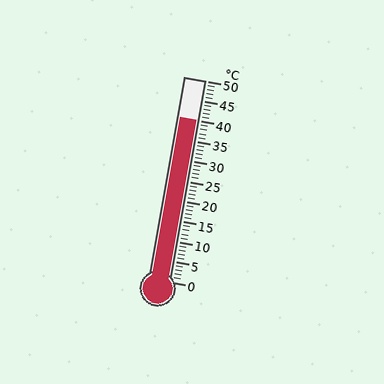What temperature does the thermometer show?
The thermometer shows approximately 40°C.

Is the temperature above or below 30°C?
The temperature is above 30°C.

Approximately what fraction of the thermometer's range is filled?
The thermometer is filled to approximately 80% of its range.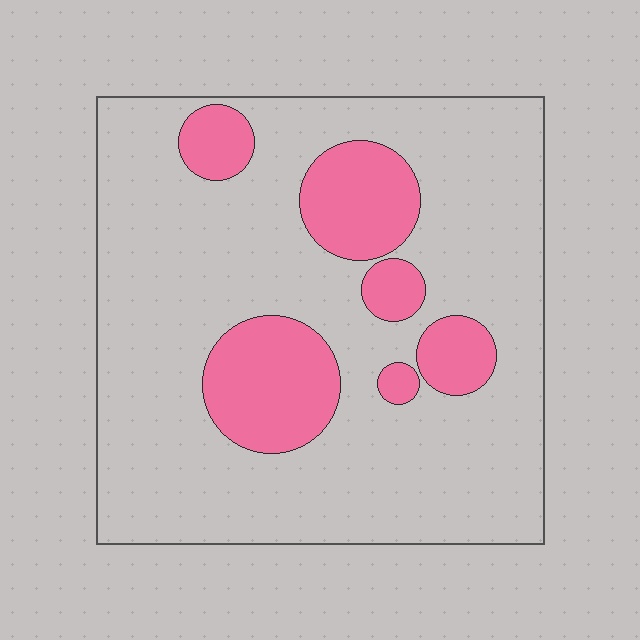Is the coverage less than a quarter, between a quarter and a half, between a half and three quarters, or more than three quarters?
Less than a quarter.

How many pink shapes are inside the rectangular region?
6.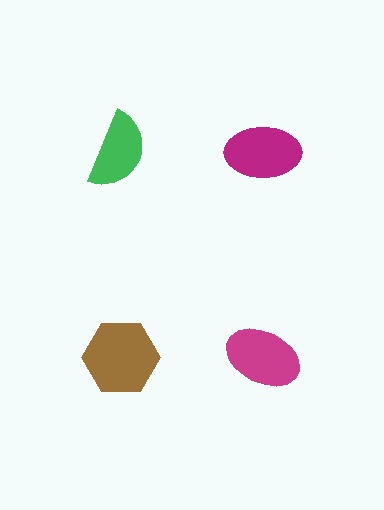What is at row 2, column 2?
A magenta ellipse.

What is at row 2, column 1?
A brown hexagon.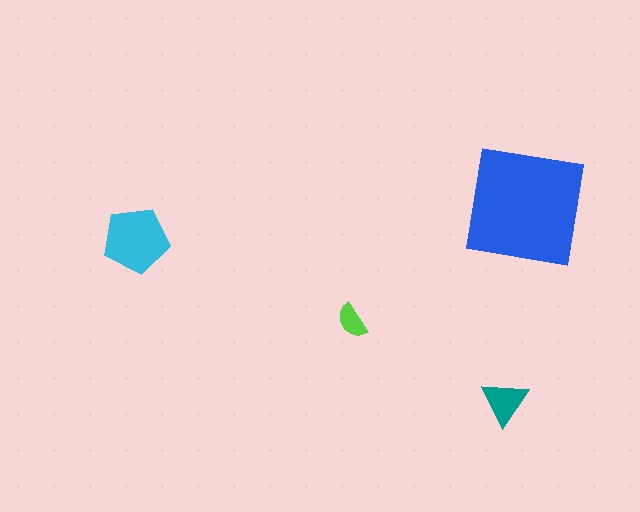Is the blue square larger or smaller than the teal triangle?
Larger.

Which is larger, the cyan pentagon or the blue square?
The blue square.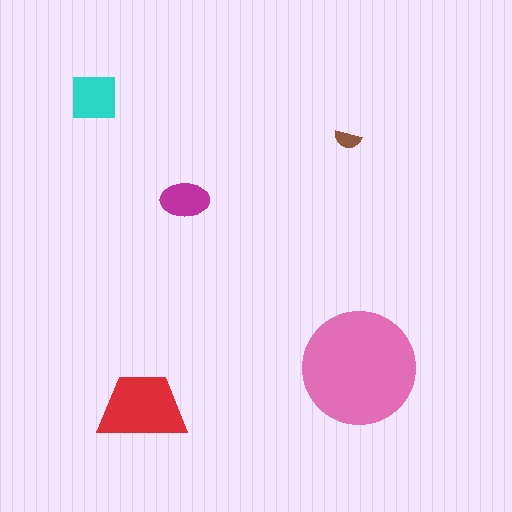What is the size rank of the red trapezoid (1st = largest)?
2nd.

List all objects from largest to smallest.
The pink circle, the red trapezoid, the cyan square, the magenta ellipse, the brown semicircle.